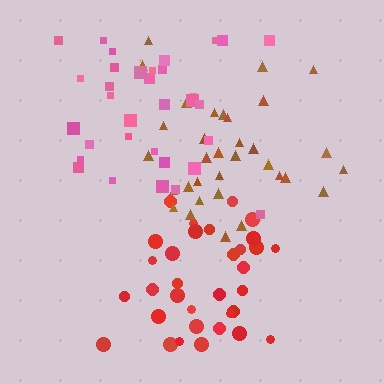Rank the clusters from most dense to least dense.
brown, red, pink.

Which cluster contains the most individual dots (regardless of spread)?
Red (33).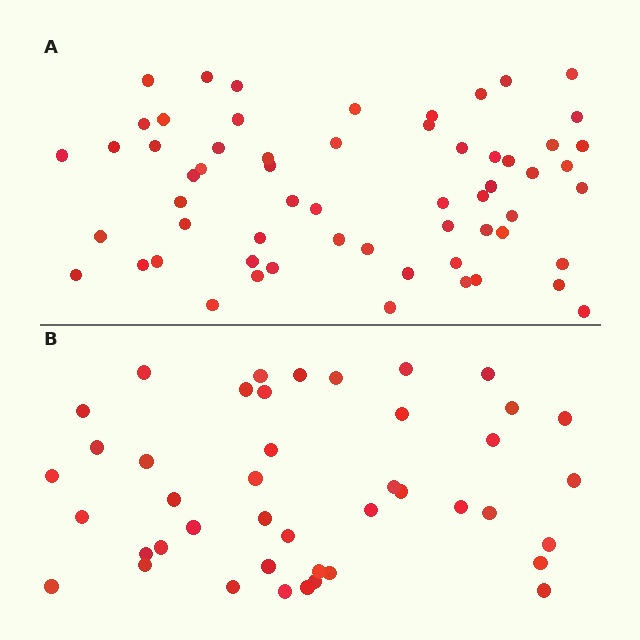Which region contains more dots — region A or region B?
Region A (the top region) has more dots.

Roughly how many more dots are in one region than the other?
Region A has approximately 15 more dots than region B.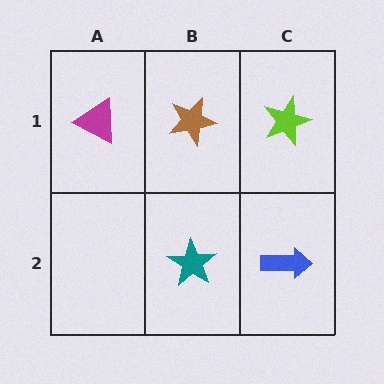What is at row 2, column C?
A blue arrow.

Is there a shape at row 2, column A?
No, that cell is empty.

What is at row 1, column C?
A lime star.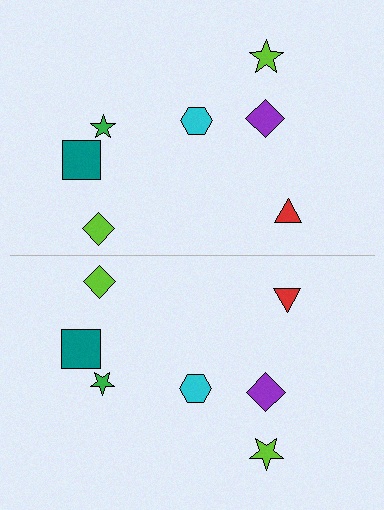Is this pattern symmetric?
Yes, this pattern has bilateral (reflection) symmetry.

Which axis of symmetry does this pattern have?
The pattern has a horizontal axis of symmetry running through the center of the image.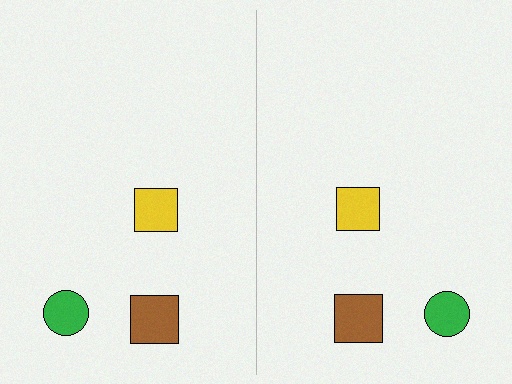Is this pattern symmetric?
Yes, this pattern has bilateral (reflection) symmetry.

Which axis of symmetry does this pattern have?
The pattern has a vertical axis of symmetry running through the center of the image.